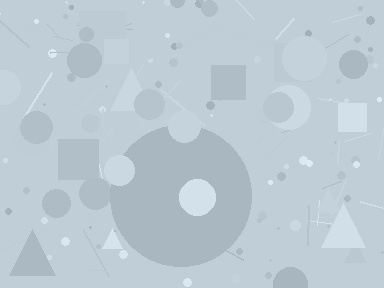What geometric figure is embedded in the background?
A circle is embedded in the background.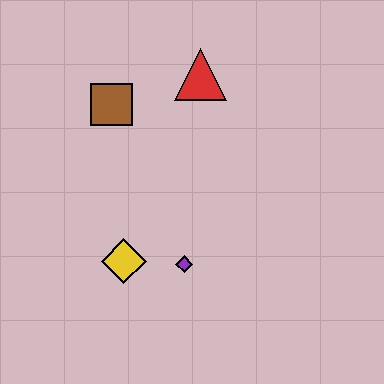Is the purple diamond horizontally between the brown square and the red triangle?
Yes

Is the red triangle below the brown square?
No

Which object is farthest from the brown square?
The purple diamond is farthest from the brown square.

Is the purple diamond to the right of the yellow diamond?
Yes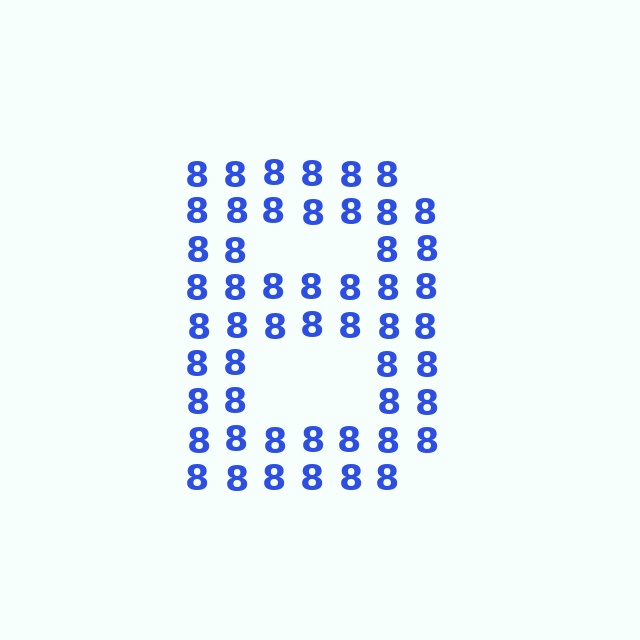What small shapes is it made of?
It is made of small digit 8's.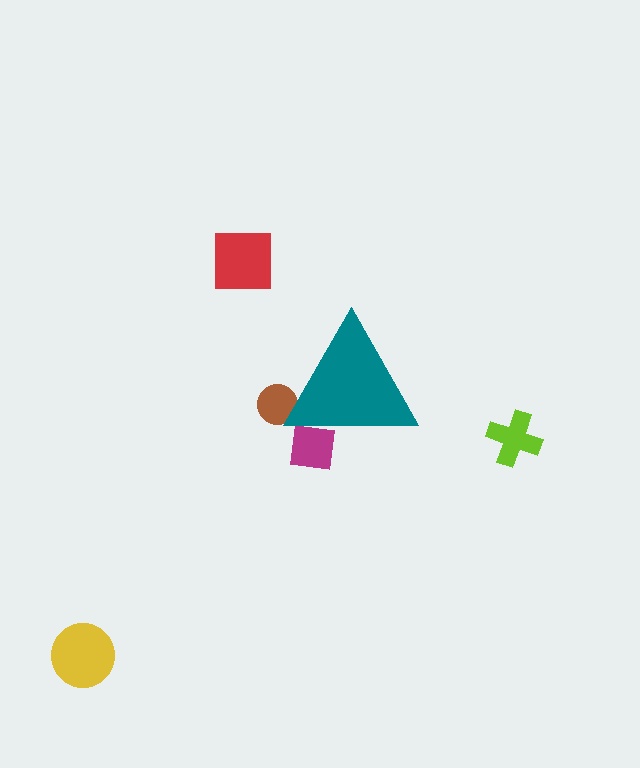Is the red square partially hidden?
No, the red square is fully visible.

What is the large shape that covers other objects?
A teal triangle.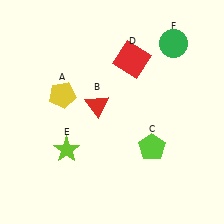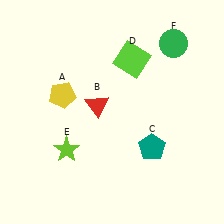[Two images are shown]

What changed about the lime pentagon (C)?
In Image 1, C is lime. In Image 2, it changed to teal.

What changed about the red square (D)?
In Image 1, D is red. In Image 2, it changed to lime.